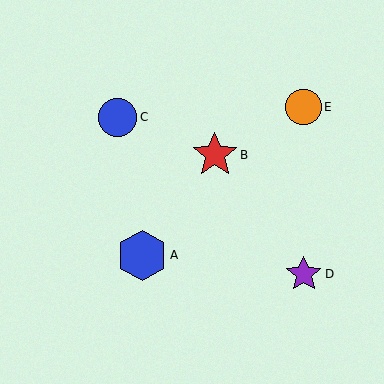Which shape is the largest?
The blue hexagon (labeled A) is the largest.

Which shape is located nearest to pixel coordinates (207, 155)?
The red star (labeled B) at (215, 155) is nearest to that location.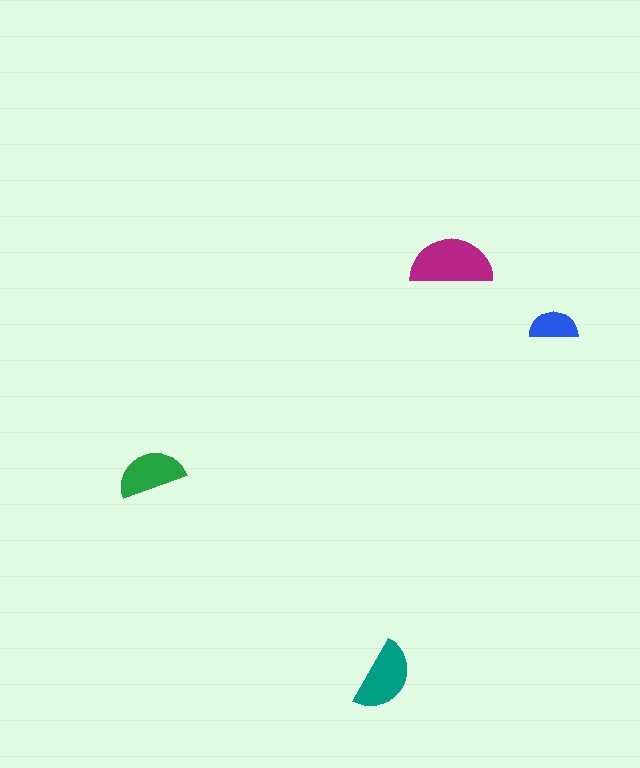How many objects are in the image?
There are 4 objects in the image.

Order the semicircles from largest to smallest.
the magenta one, the teal one, the green one, the blue one.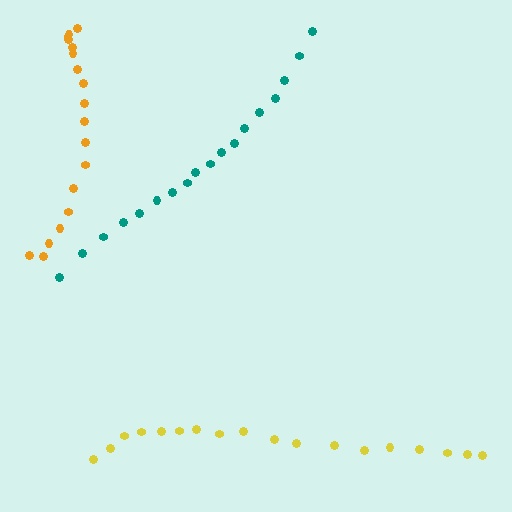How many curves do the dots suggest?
There are 3 distinct paths.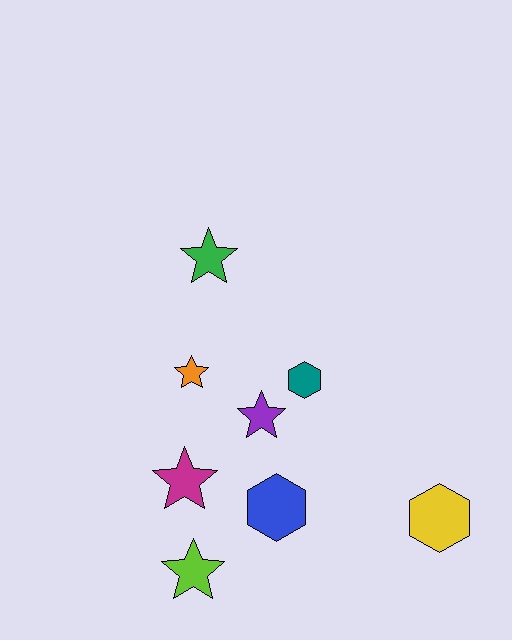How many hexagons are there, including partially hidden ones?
There are 3 hexagons.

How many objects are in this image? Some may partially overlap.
There are 8 objects.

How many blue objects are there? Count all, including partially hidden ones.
There is 1 blue object.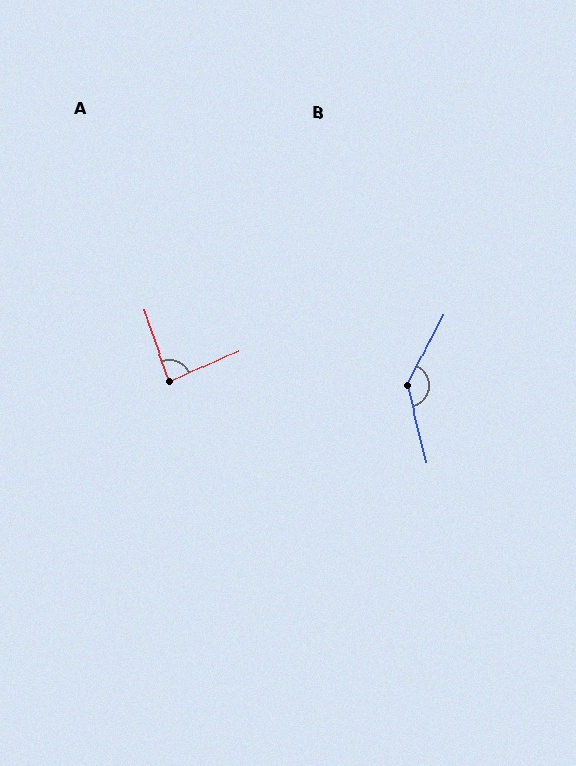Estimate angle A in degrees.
Approximately 85 degrees.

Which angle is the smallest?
A, at approximately 85 degrees.